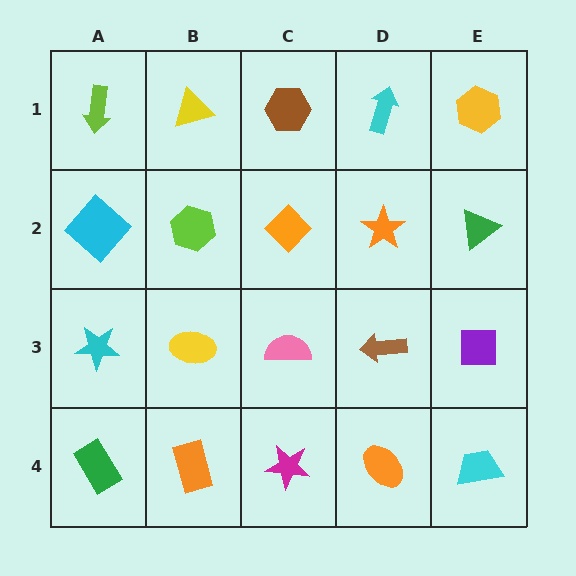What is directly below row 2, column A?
A cyan star.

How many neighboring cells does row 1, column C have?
3.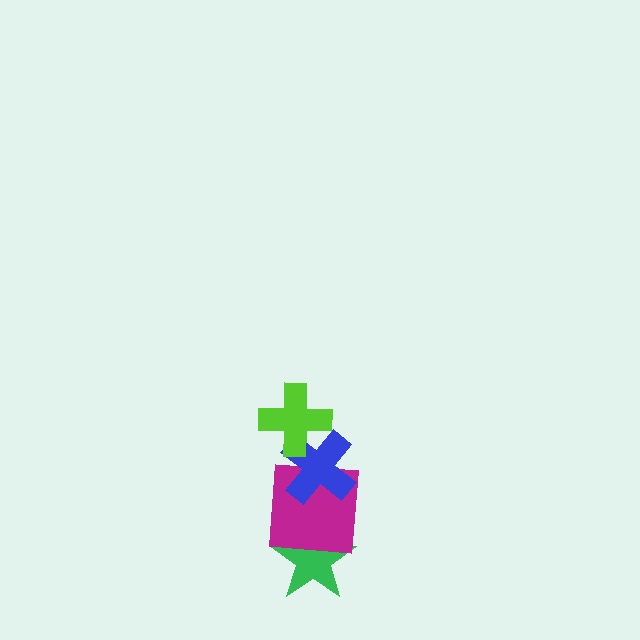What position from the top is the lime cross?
The lime cross is 1st from the top.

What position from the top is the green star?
The green star is 4th from the top.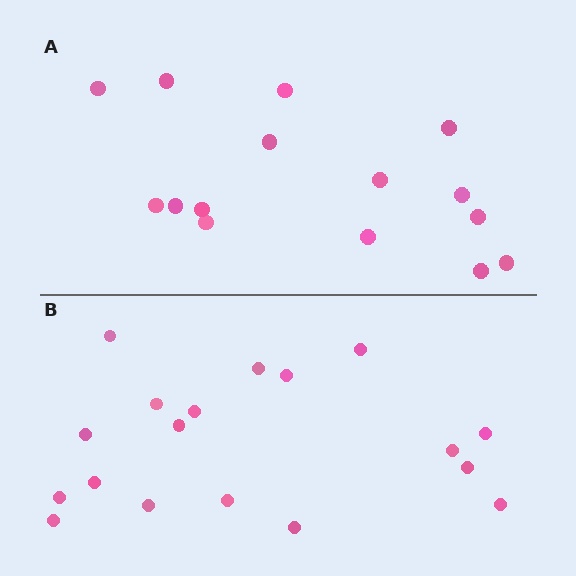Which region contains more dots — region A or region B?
Region B (the bottom region) has more dots.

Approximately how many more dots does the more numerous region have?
Region B has just a few more — roughly 2 or 3 more dots than region A.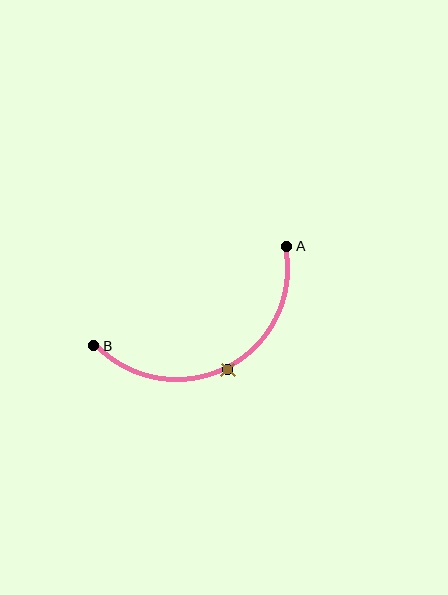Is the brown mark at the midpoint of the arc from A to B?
Yes. The brown mark lies on the arc at equal arc-length from both A and B — it is the arc midpoint.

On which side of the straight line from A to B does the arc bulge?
The arc bulges below the straight line connecting A and B.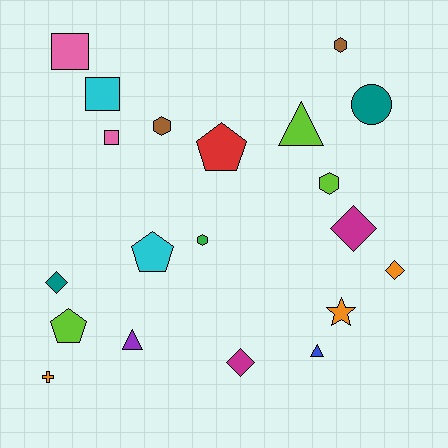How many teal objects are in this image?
There are 2 teal objects.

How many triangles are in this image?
There are 3 triangles.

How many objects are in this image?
There are 20 objects.